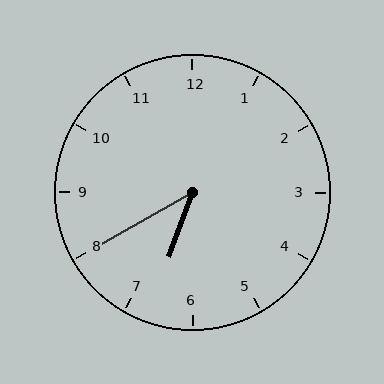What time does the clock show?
6:40.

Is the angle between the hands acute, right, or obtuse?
It is acute.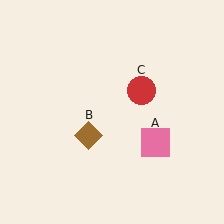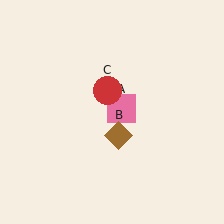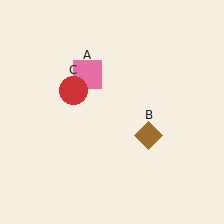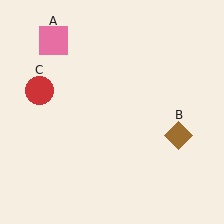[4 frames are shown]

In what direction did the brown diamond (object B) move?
The brown diamond (object B) moved right.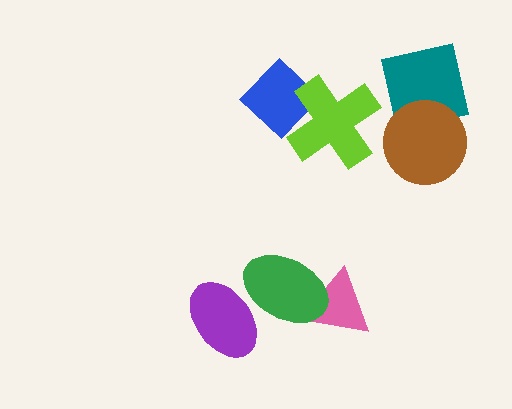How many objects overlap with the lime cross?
1 object overlaps with the lime cross.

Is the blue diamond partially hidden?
Yes, it is partially covered by another shape.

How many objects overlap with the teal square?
1 object overlaps with the teal square.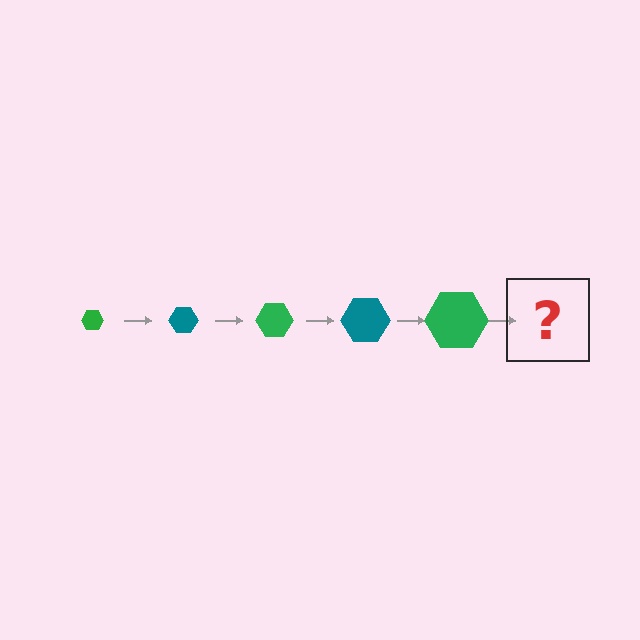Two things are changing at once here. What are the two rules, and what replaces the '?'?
The two rules are that the hexagon grows larger each step and the color cycles through green and teal. The '?' should be a teal hexagon, larger than the previous one.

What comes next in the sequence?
The next element should be a teal hexagon, larger than the previous one.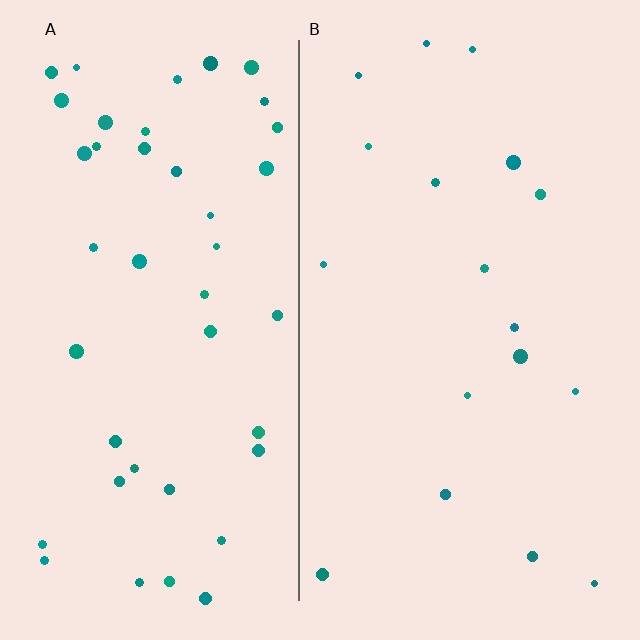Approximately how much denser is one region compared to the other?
Approximately 2.4× — region A over region B.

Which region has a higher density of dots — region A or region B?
A (the left).